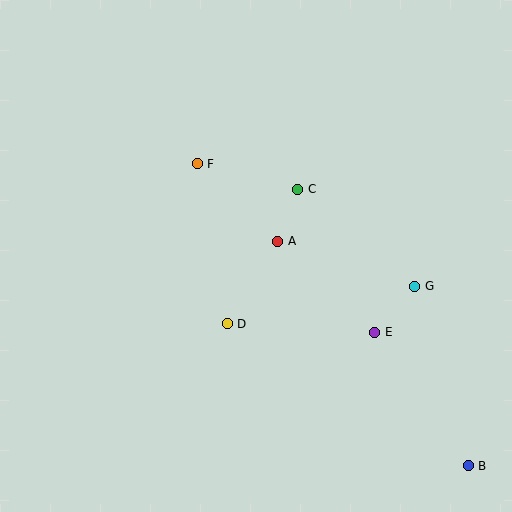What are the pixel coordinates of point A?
Point A is at (278, 241).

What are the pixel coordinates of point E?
Point E is at (375, 332).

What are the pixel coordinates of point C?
Point C is at (298, 189).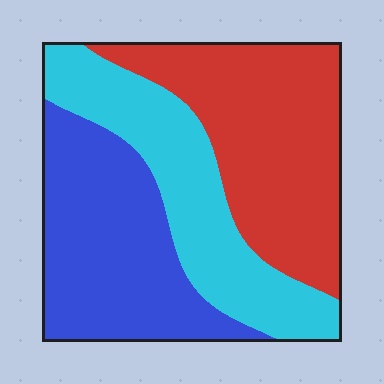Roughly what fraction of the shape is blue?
Blue covers 34% of the shape.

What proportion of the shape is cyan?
Cyan covers around 30% of the shape.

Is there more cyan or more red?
Red.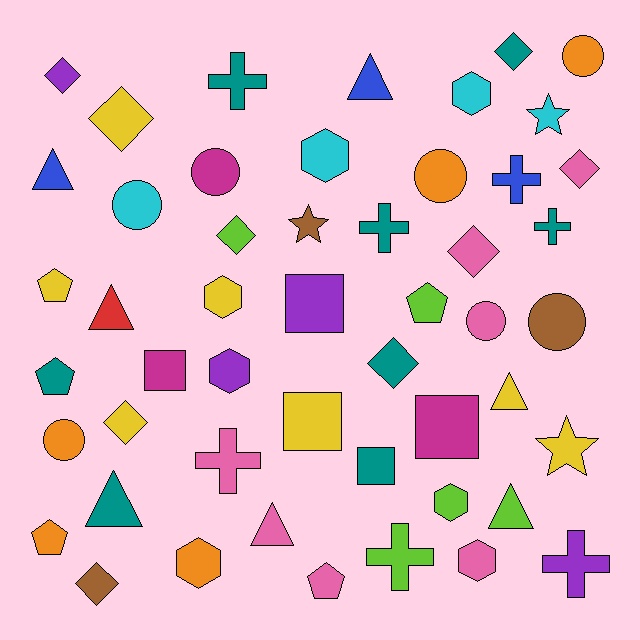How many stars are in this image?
There are 3 stars.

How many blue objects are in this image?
There are 3 blue objects.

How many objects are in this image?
There are 50 objects.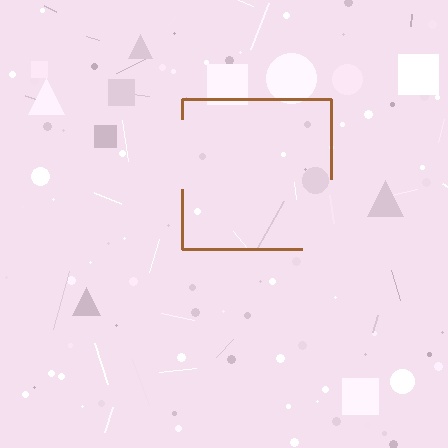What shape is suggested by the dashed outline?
The dashed outline suggests a square.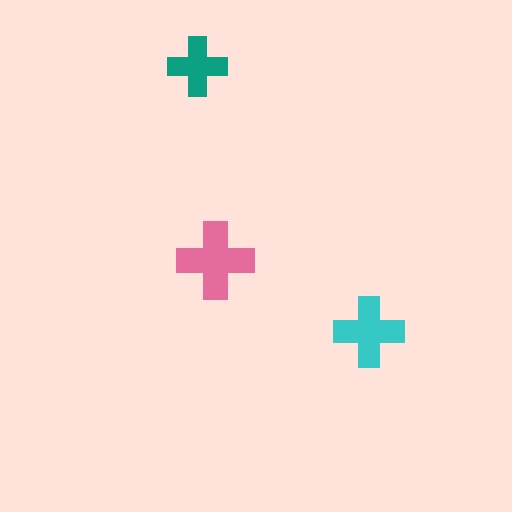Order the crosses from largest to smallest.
the pink one, the cyan one, the teal one.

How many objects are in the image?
There are 3 objects in the image.